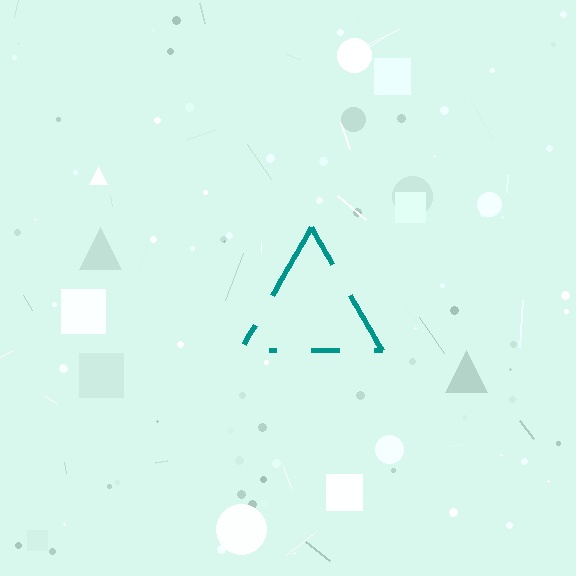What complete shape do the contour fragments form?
The contour fragments form a triangle.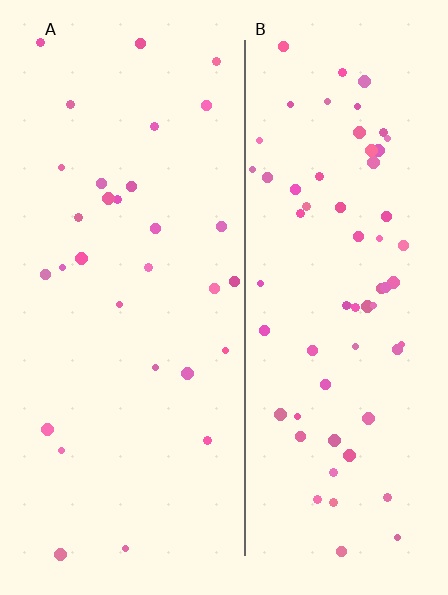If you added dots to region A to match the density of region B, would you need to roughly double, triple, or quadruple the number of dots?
Approximately double.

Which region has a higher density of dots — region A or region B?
B (the right).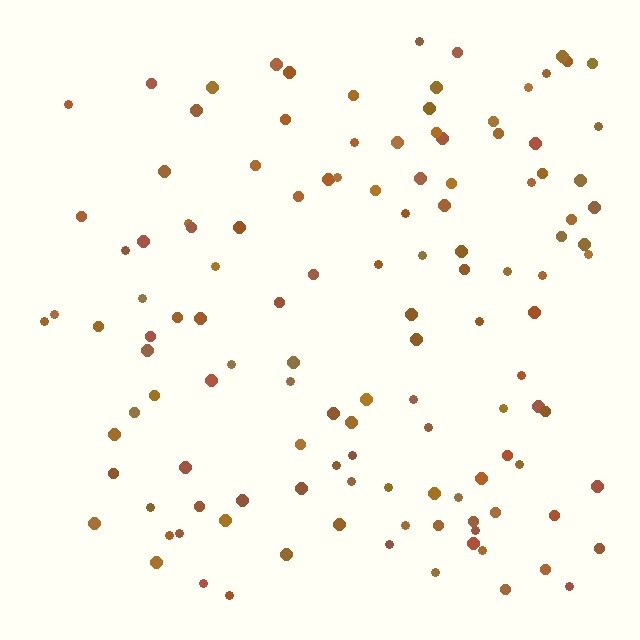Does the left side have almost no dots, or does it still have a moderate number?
Still a moderate number, just noticeably fewer than the right.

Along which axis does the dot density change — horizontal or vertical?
Horizontal.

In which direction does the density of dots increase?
From left to right, with the right side densest.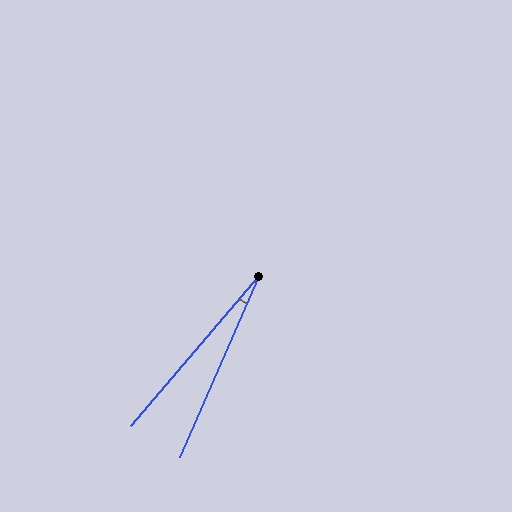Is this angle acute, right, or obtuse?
It is acute.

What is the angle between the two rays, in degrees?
Approximately 17 degrees.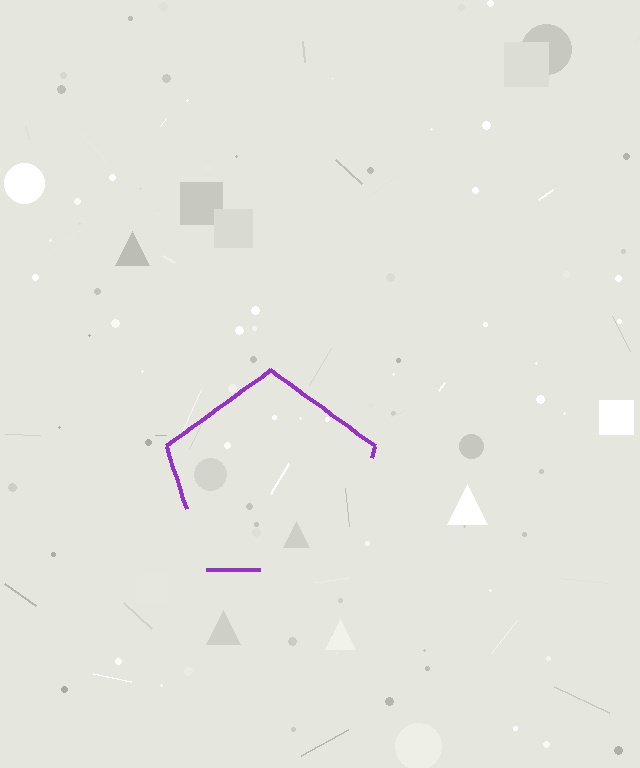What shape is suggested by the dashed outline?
The dashed outline suggests a pentagon.